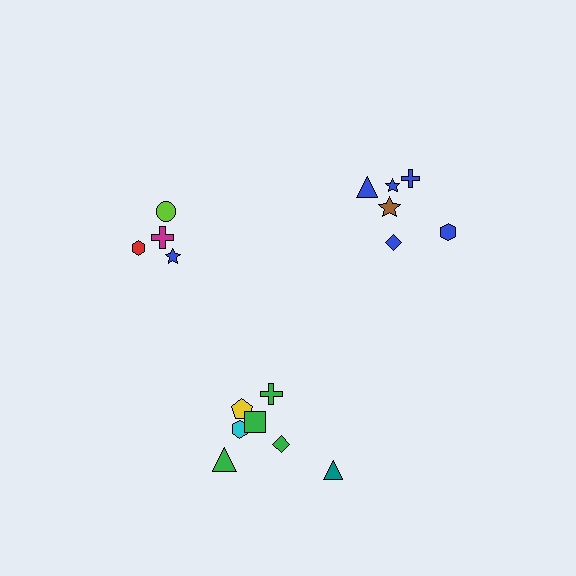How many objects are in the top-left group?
There are 4 objects.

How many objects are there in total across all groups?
There are 17 objects.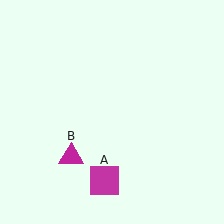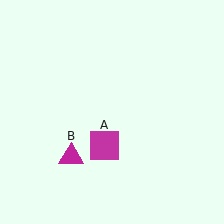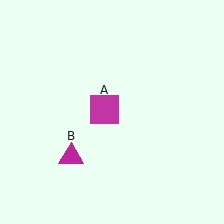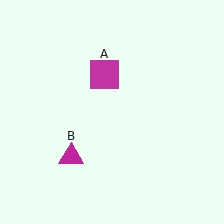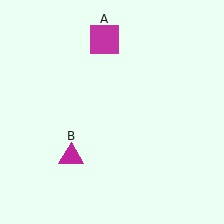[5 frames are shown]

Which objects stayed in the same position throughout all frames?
Magenta triangle (object B) remained stationary.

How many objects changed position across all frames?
1 object changed position: magenta square (object A).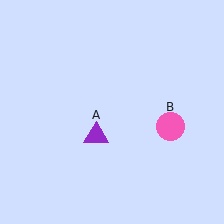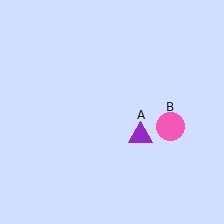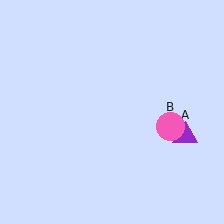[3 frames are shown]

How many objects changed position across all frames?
1 object changed position: purple triangle (object A).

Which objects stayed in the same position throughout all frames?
Pink circle (object B) remained stationary.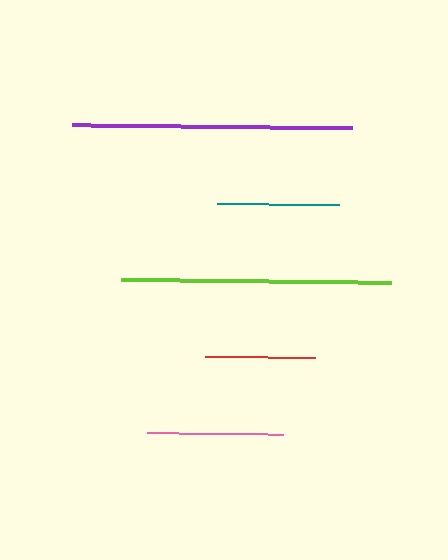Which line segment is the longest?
The purple line is the longest at approximately 280 pixels.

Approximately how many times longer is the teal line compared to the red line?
The teal line is approximately 1.1 times the length of the red line.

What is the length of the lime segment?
The lime segment is approximately 270 pixels long.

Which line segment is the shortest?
The red line is the shortest at approximately 110 pixels.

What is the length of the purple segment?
The purple segment is approximately 280 pixels long.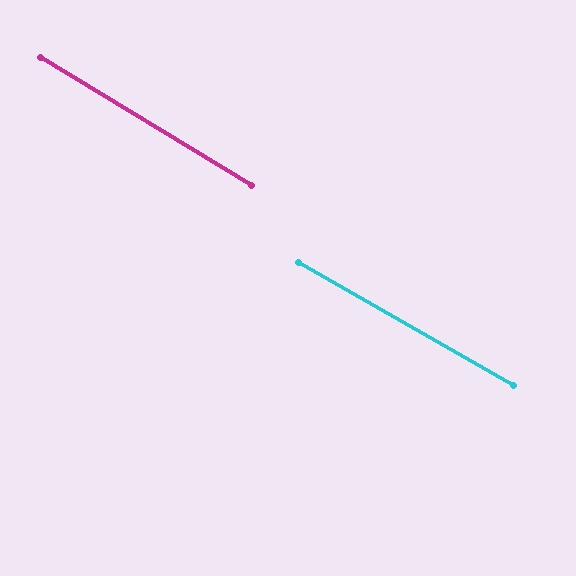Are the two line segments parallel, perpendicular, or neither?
Parallel — their directions differ by only 1.3°.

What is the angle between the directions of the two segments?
Approximately 1 degree.